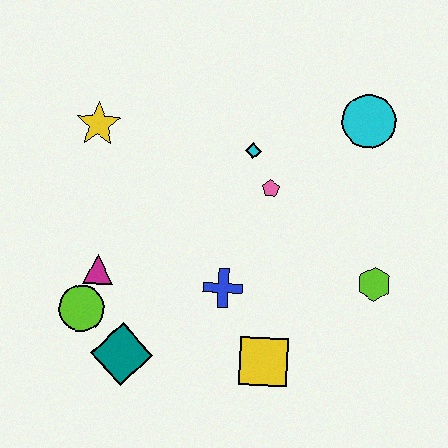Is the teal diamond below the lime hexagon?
Yes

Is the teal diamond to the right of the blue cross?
No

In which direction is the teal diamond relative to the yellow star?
The teal diamond is below the yellow star.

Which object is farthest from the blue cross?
The cyan circle is farthest from the blue cross.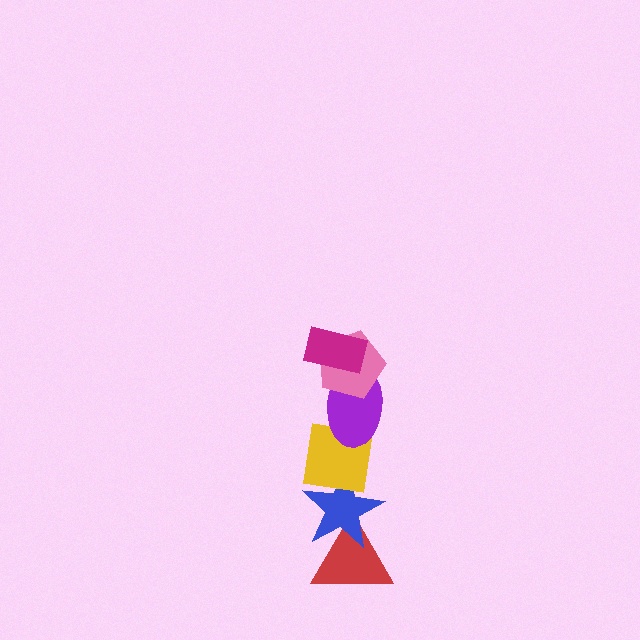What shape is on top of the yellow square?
The purple ellipse is on top of the yellow square.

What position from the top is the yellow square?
The yellow square is 4th from the top.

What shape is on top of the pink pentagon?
The magenta rectangle is on top of the pink pentagon.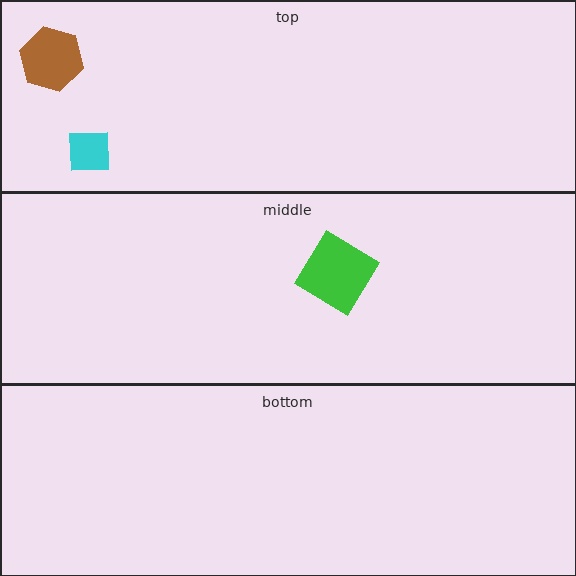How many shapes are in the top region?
2.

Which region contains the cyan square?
The top region.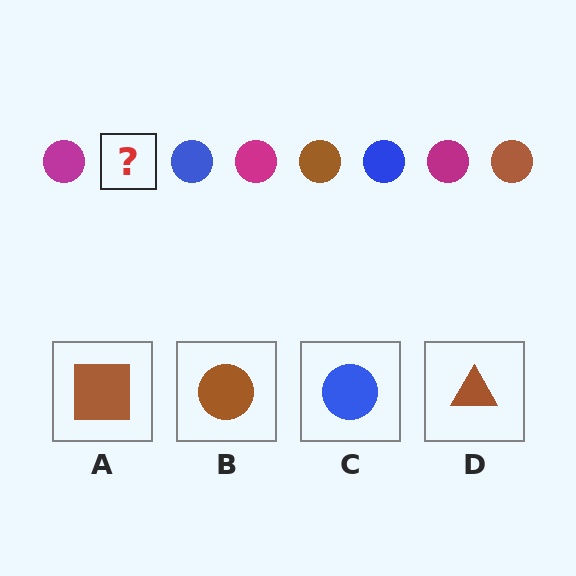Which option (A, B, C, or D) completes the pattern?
B.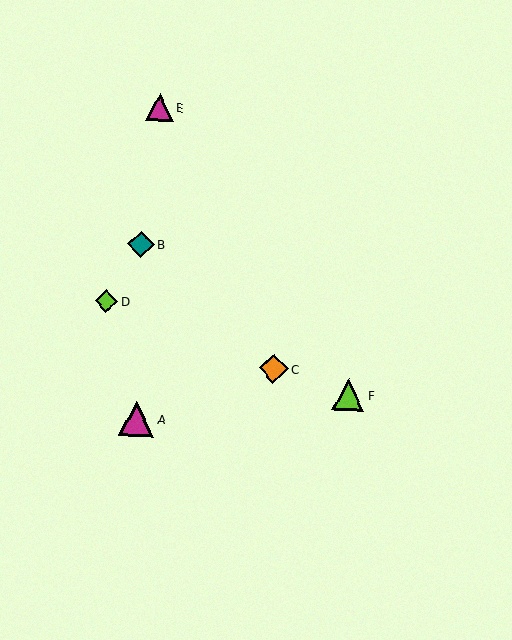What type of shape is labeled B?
Shape B is a teal diamond.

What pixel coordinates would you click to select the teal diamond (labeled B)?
Click at (141, 244) to select the teal diamond B.